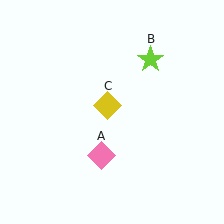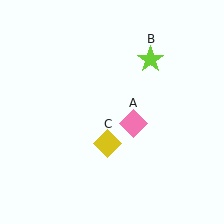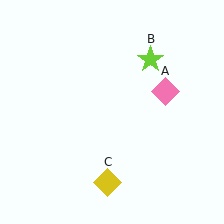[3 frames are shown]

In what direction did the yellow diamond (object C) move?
The yellow diamond (object C) moved down.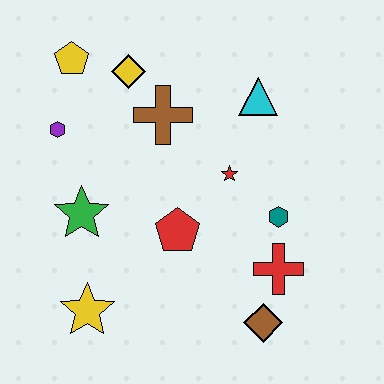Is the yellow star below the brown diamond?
No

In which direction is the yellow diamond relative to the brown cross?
The yellow diamond is above the brown cross.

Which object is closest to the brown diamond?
The red cross is closest to the brown diamond.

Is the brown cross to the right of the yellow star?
Yes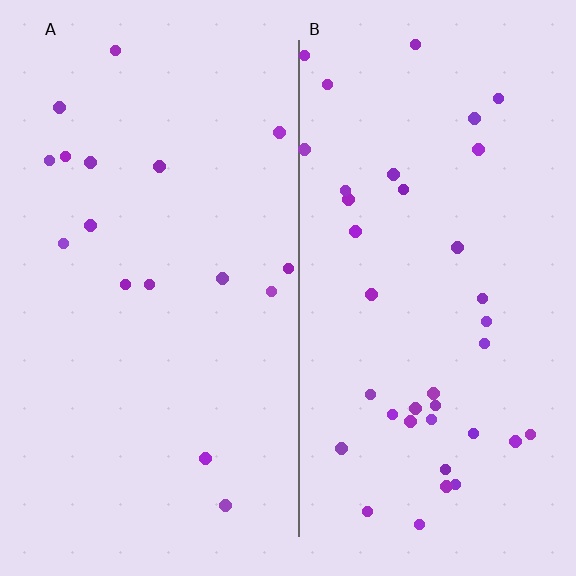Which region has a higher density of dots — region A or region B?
B (the right).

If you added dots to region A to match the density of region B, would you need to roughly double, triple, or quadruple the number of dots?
Approximately double.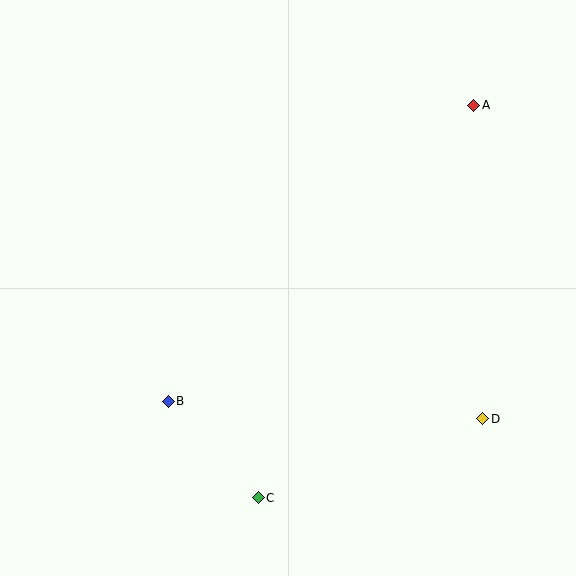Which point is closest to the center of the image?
Point B at (168, 401) is closest to the center.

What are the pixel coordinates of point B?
Point B is at (168, 401).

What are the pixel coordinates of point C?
Point C is at (258, 498).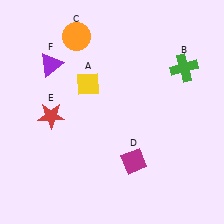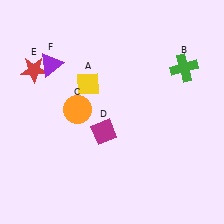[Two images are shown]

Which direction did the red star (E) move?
The red star (E) moved up.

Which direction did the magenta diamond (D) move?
The magenta diamond (D) moved left.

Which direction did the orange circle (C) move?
The orange circle (C) moved down.